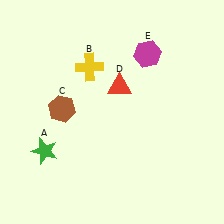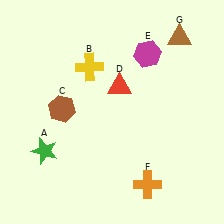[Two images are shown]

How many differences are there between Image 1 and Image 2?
There are 2 differences between the two images.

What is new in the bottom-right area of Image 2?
An orange cross (F) was added in the bottom-right area of Image 2.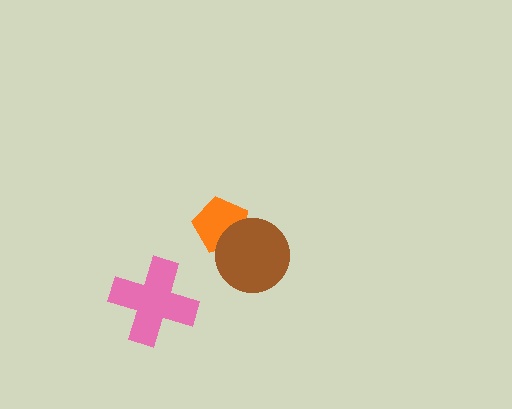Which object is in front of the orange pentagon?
The brown circle is in front of the orange pentagon.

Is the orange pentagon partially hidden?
Yes, it is partially covered by another shape.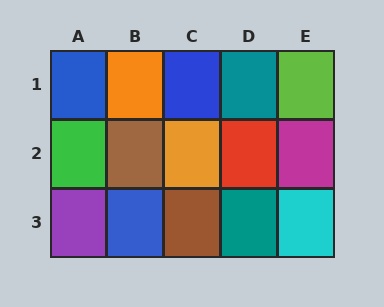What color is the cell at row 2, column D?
Red.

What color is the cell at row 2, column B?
Brown.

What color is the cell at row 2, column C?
Orange.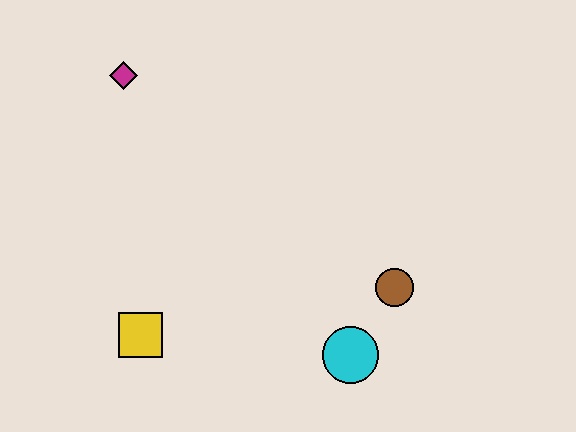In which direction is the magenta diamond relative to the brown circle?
The magenta diamond is to the left of the brown circle.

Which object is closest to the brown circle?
The cyan circle is closest to the brown circle.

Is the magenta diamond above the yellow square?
Yes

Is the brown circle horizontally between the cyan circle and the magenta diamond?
No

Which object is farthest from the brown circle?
The magenta diamond is farthest from the brown circle.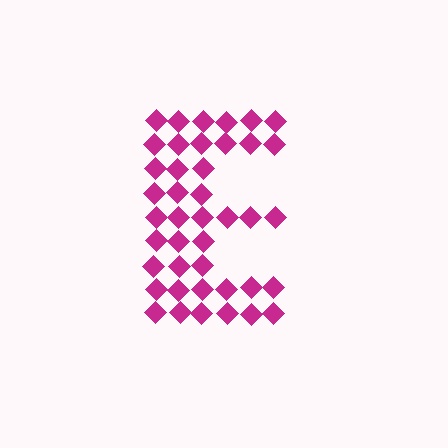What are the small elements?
The small elements are diamonds.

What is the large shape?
The large shape is the letter E.